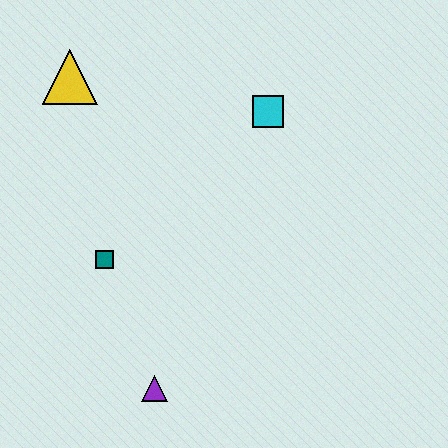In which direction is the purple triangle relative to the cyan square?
The purple triangle is below the cyan square.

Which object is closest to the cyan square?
The yellow triangle is closest to the cyan square.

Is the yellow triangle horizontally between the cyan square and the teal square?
No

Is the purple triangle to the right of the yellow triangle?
Yes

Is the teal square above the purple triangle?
Yes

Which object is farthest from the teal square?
The cyan square is farthest from the teal square.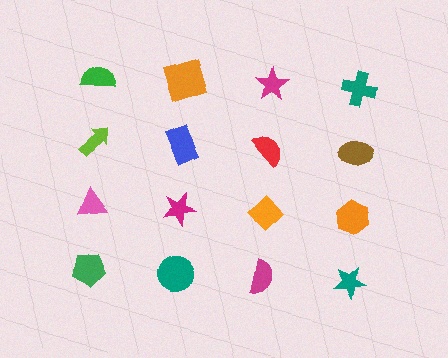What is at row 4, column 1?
A green pentagon.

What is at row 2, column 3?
A red semicircle.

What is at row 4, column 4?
A teal star.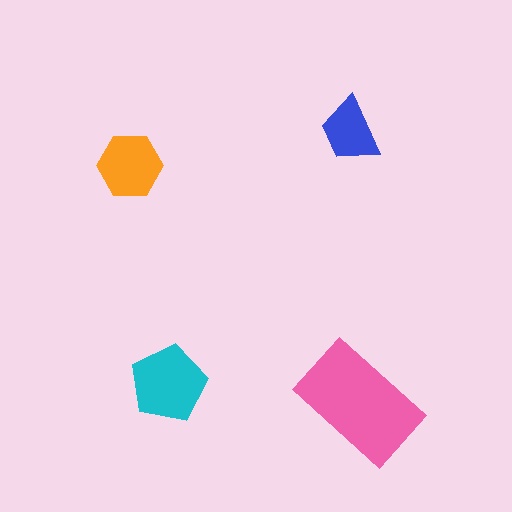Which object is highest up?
The blue trapezoid is topmost.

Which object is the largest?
The pink rectangle.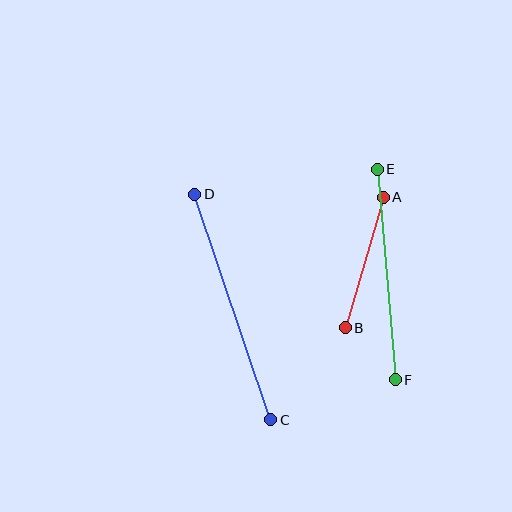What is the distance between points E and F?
The distance is approximately 212 pixels.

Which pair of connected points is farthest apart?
Points C and D are farthest apart.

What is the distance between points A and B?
The distance is approximately 136 pixels.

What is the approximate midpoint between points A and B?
The midpoint is at approximately (364, 262) pixels.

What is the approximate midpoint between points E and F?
The midpoint is at approximately (386, 274) pixels.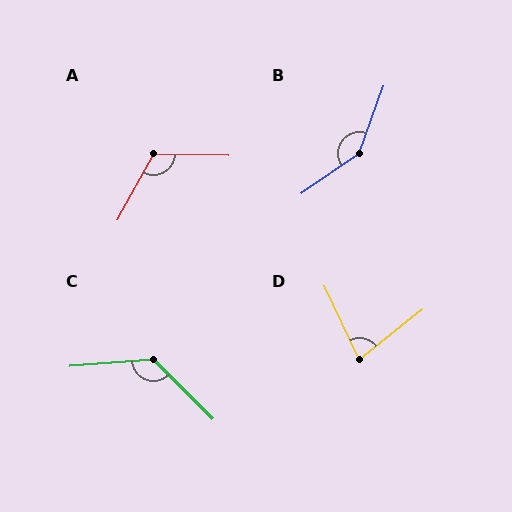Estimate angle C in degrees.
Approximately 131 degrees.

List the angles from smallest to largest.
D (77°), A (117°), C (131°), B (144°).